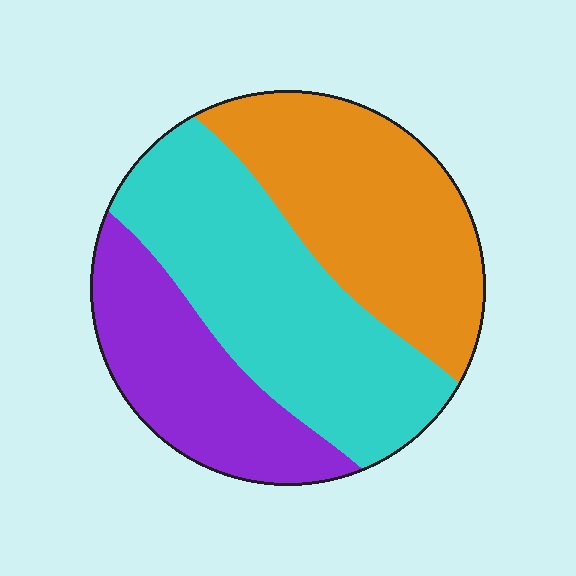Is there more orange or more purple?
Orange.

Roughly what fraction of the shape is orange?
Orange takes up between a quarter and a half of the shape.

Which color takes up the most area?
Cyan, at roughly 40%.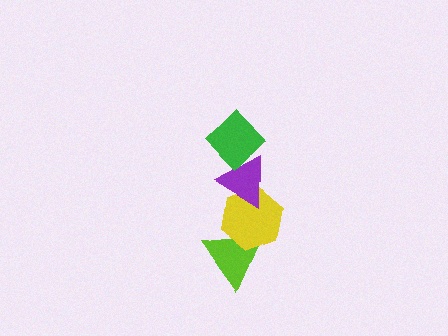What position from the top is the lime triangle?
The lime triangle is 4th from the top.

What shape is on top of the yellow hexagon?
The purple triangle is on top of the yellow hexagon.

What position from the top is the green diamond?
The green diamond is 1st from the top.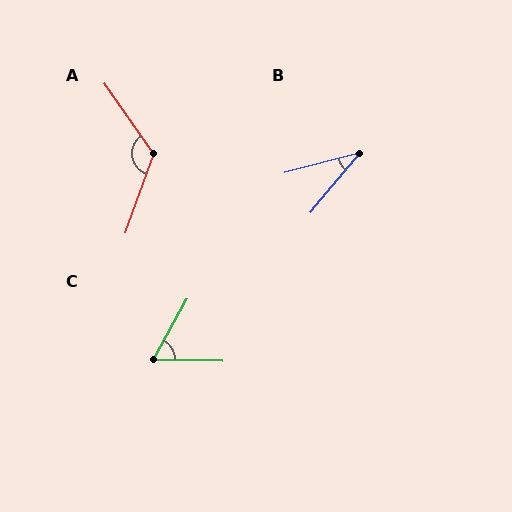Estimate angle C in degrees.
Approximately 62 degrees.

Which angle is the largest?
A, at approximately 126 degrees.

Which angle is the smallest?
B, at approximately 36 degrees.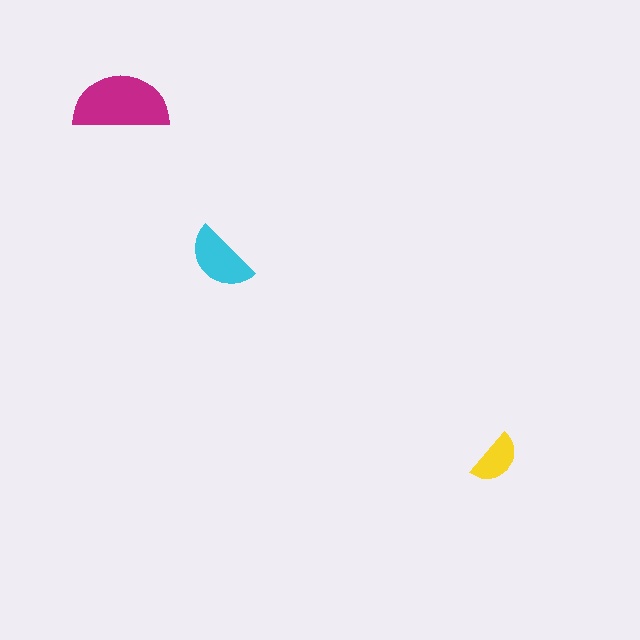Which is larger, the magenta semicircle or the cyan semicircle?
The magenta one.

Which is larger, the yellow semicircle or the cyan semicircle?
The cyan one.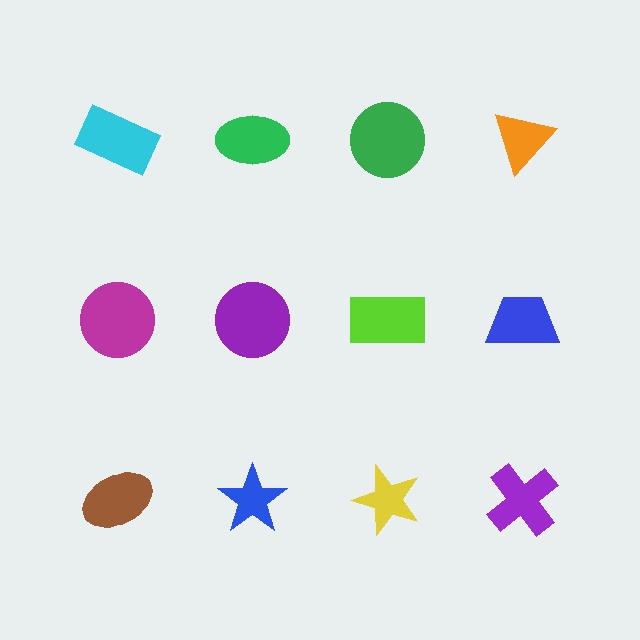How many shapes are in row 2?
4 shapes.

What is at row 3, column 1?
A brown ellipse.